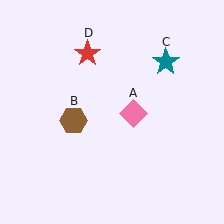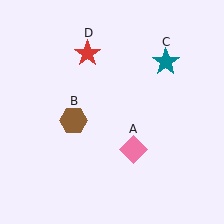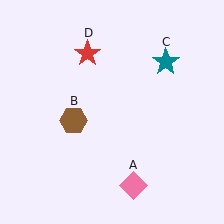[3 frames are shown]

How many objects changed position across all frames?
1 object changed position: pink diamond (object A).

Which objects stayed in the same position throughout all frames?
Brown hexagon (object B) and teal star (object C) and red star (object D) remained stationary.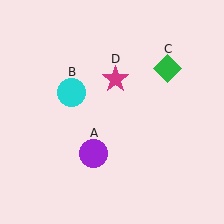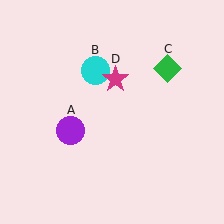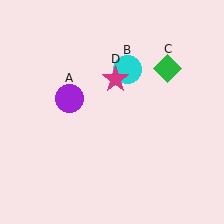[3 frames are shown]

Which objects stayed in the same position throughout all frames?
Green diamond (object C) and magenta star (object D) remained stationary.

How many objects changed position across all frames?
2 objects changed position: purple circle (object A), cyan circle (object B).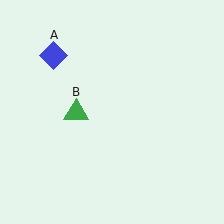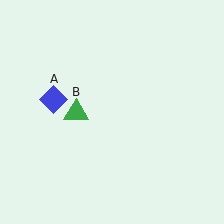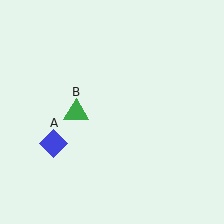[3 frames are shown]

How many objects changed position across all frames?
1 object changed position: blue diamond (object A).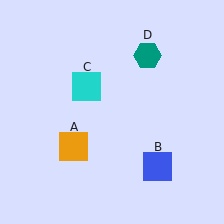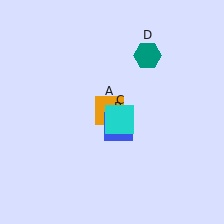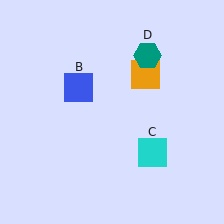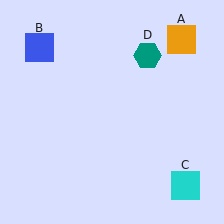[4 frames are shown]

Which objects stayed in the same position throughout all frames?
Teal hexagon (object D) remained stationary.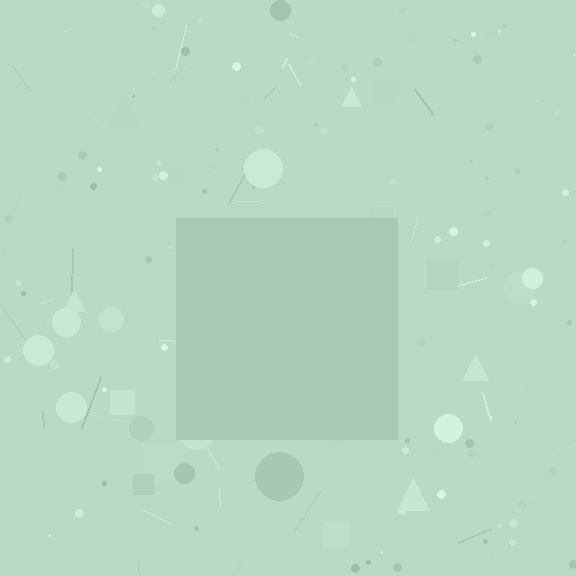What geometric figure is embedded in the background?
A square is embedded in the background.